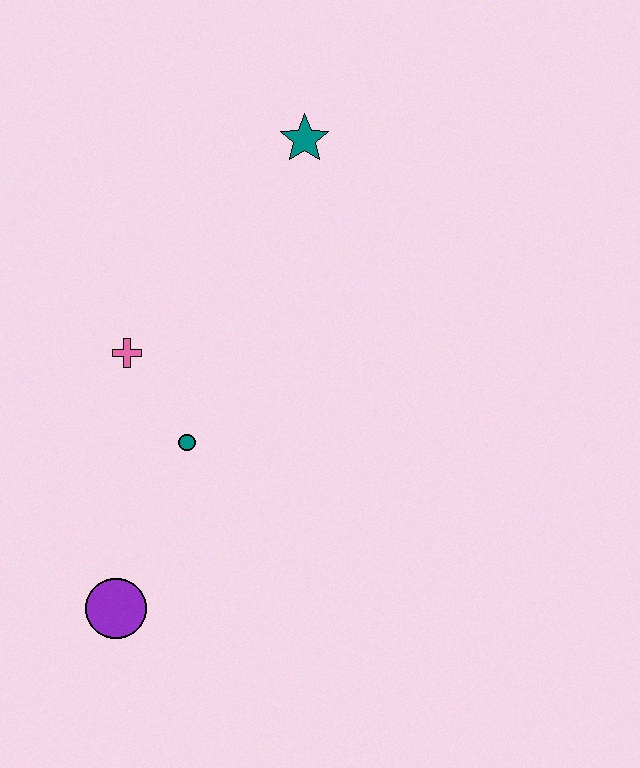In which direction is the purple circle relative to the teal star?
The purple circle is below the teal star.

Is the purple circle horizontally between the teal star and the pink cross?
No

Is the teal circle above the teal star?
No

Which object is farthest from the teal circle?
The teal star is farthest from the teal circle.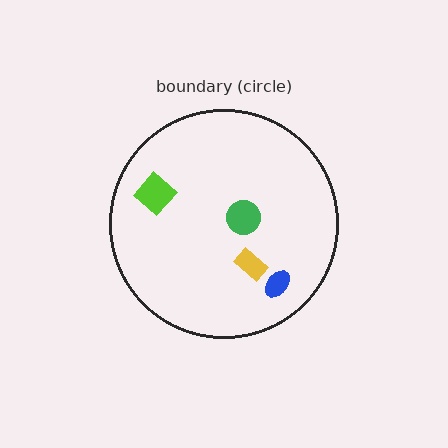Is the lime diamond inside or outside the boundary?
Inside.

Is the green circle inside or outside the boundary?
Inside.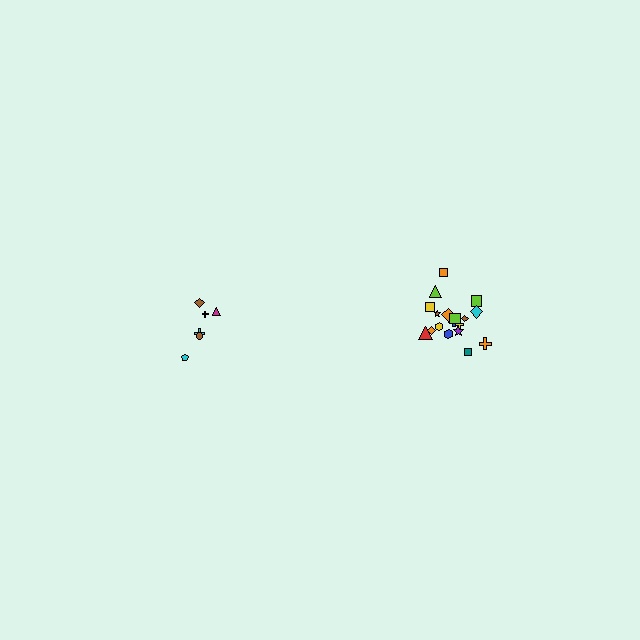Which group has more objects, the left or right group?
The right group.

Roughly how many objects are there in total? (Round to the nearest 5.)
Roughly 25 objects in total.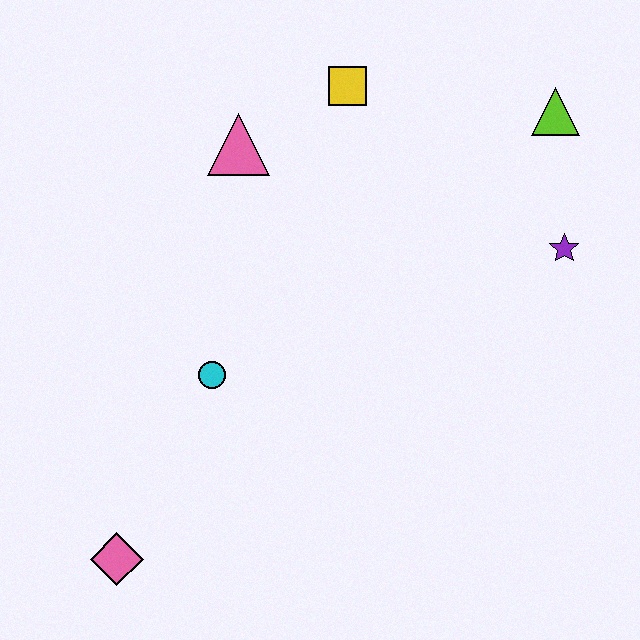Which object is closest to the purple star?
The lime triangle is closest to the purple star.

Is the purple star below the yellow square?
Yes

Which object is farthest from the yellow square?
The pink diamond is farthest from the yellow square.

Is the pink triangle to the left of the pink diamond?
No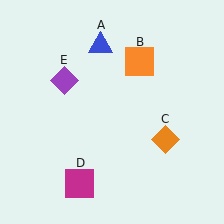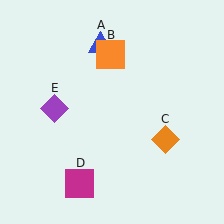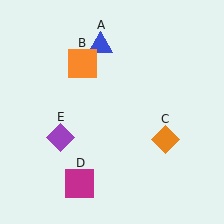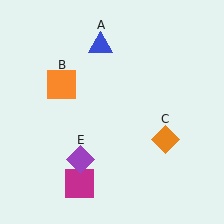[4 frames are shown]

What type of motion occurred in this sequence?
The orange square (object B), purple diamond (object E) rotated counterclockwise around the center of the scene.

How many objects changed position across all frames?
2 objects changed position: orange square (object B), purple diamond (object E).